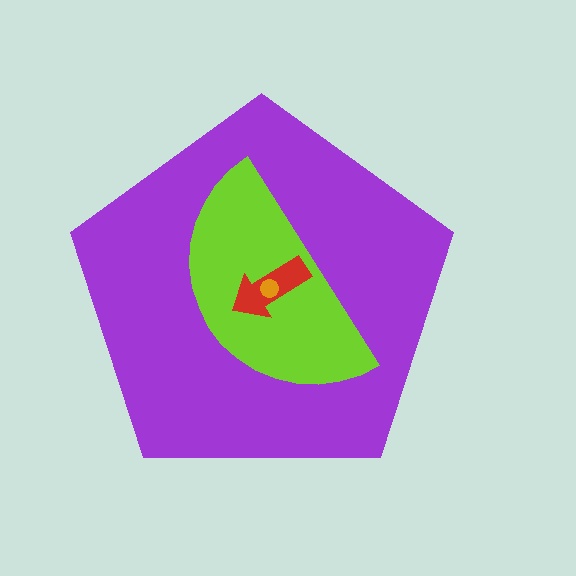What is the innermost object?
The orange circle.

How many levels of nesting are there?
4.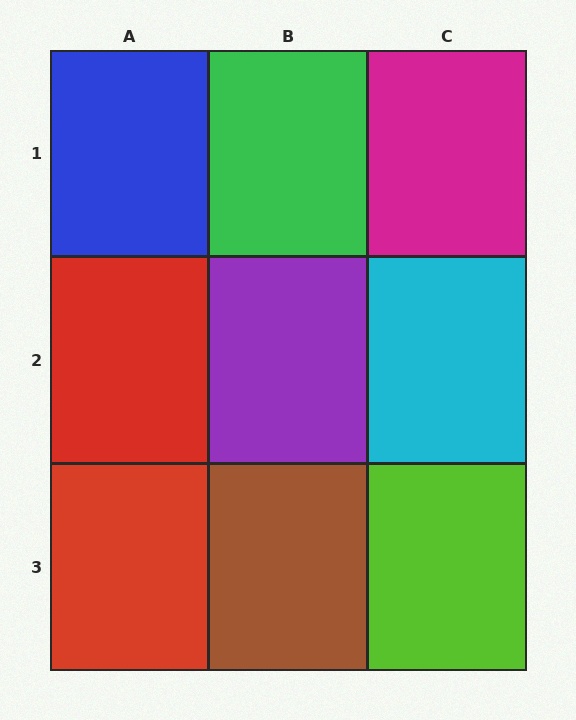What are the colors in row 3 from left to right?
Red, brown, lime.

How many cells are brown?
1 cell is brown.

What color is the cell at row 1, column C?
Magenta.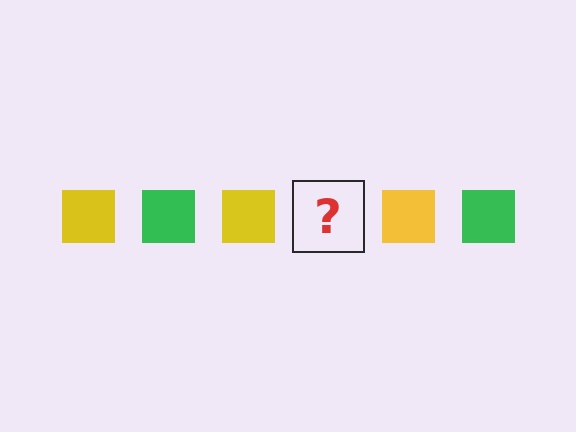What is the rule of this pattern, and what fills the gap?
The rule is that the pattern cycles through yellow, green squares. The gap should be filled with a green square.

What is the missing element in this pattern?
The missing element is a green square.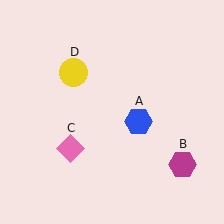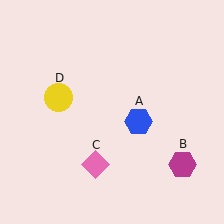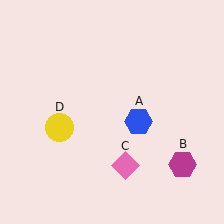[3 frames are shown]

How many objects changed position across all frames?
2 objects changed position: pink diamond (object C), yellow circle (object D).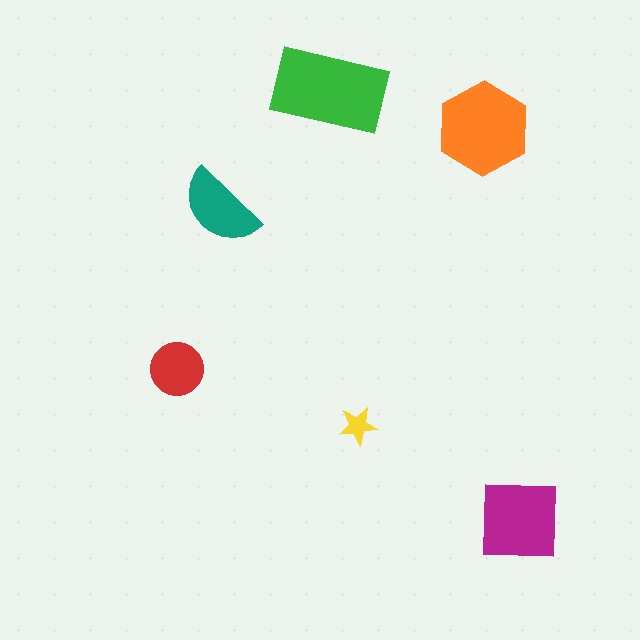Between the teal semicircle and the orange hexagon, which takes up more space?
The orange hexagon.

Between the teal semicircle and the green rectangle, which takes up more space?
The green rectangle.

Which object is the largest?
The green rectangle.